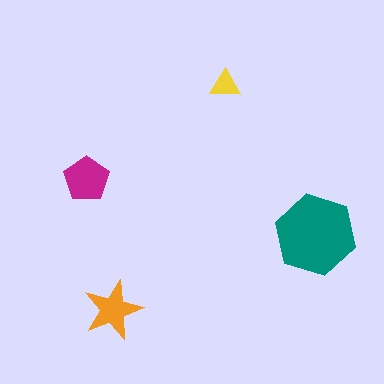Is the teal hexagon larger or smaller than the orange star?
Larger.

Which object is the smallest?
The yellow triangle.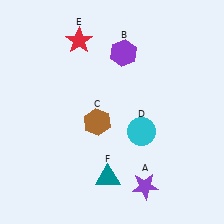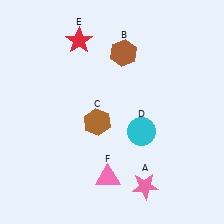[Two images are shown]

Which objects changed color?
A changed from purple to pink. B changed from purple to brown. F changed from teal to pink.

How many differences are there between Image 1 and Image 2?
There are 3 differences between the two images.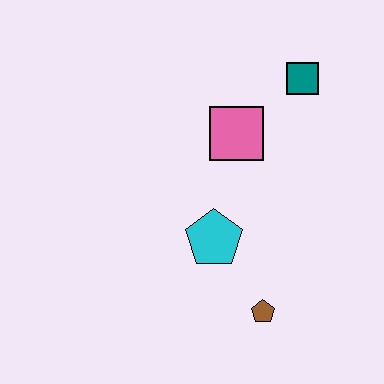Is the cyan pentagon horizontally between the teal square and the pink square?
No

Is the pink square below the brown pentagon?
No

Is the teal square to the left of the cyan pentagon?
No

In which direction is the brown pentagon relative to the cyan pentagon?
The brown pentagon is below the cyan pentagon.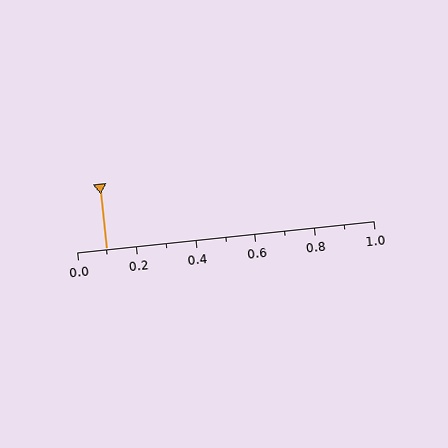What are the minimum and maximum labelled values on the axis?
The axis runs from 0.0 to 1.0.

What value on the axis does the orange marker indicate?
The marker indicates approximately 0.1.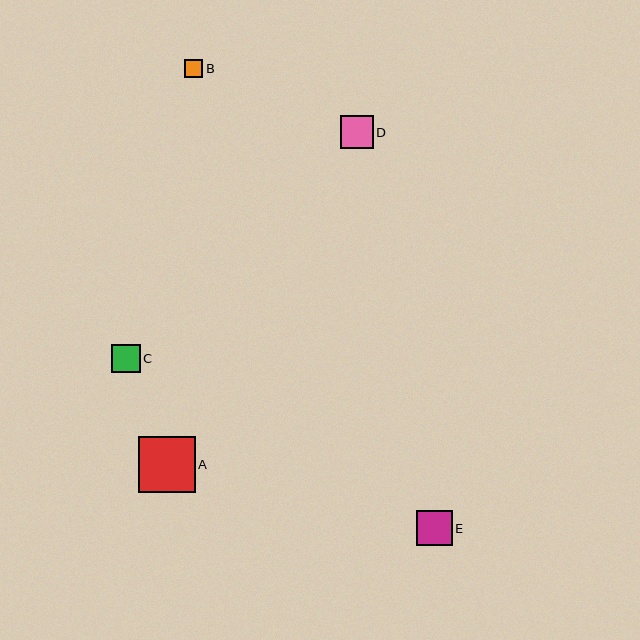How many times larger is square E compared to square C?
Square E is approximately 1.2 times the size of square C.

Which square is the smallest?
Square B is the smallest with a size of approximately 18 pixels.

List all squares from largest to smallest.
From largest to smallest: A, E, D, C, B.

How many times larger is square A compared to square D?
Square A is approximately 1.7 times the size of square D.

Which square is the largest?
Square A is the largest with a size of approximately 57 pixels.